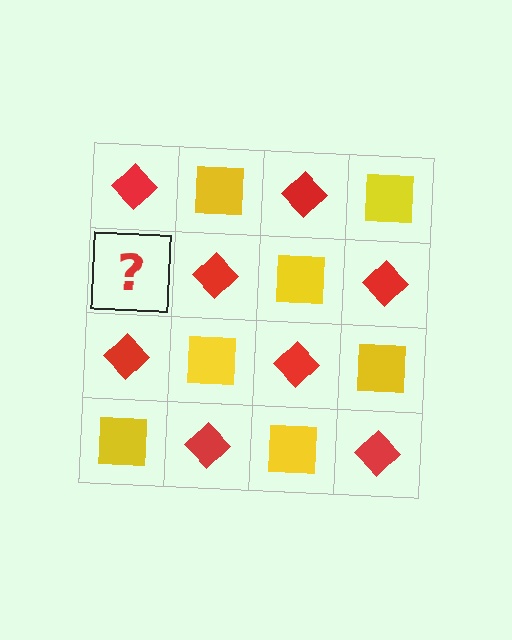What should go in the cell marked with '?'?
The missing cell should contain a yellow square.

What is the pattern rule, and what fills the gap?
The rule is that it alternates red diamond and yellow square in a checkerboard pattern. The gap should be filled with a yellow square.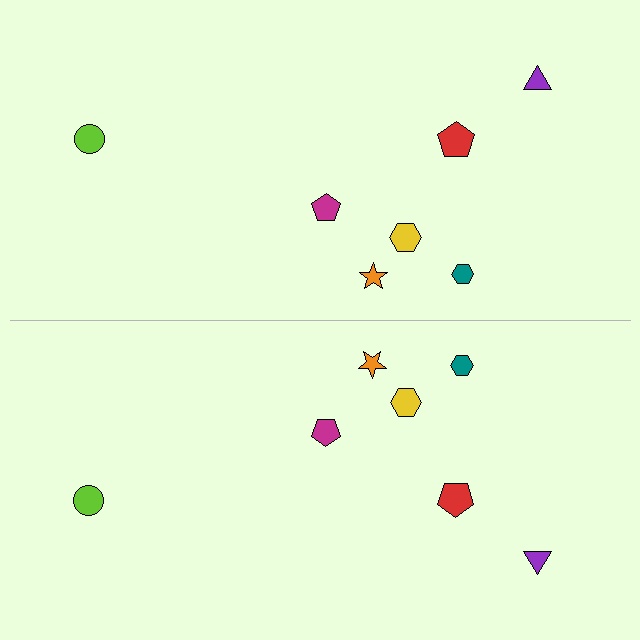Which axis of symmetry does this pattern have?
The pattern has a horizontal axis of symmetry running through the center of the image.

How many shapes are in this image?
There are 14 shapes in this image.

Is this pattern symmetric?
Yes, this pattern has bilateral (reflection) symmetry.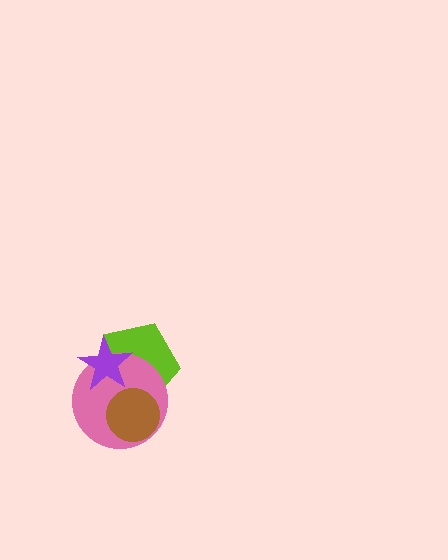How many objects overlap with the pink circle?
3 objects overlap with the pink circle.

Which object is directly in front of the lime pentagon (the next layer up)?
The pink circle is directly in front of the lime pentagon.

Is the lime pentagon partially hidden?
Yes, it is partially covered by another shape.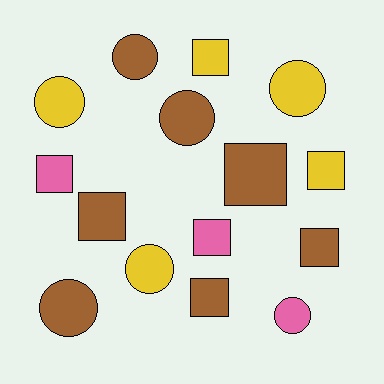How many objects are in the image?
There are 15 objects.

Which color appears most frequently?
Brown, with 7 objects.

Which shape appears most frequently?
Square, with 8 objects.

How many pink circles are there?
There is 1 pink circle.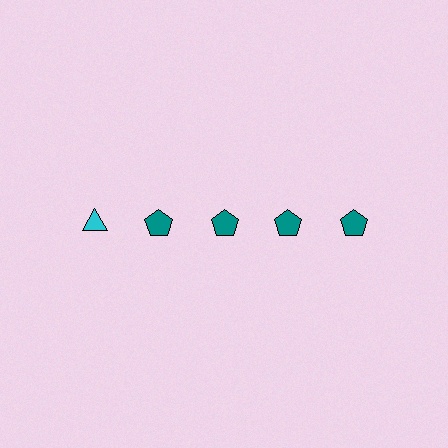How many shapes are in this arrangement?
There are 5 shapes arranged in a grid pattern.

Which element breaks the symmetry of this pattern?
The cyan triangle in the top row, leftmost column breaks the symmetry. All other shapes are teal pentagons.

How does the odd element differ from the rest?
It differs in both color (cyan instead of teal) and shape (triangle instead of pentagon).